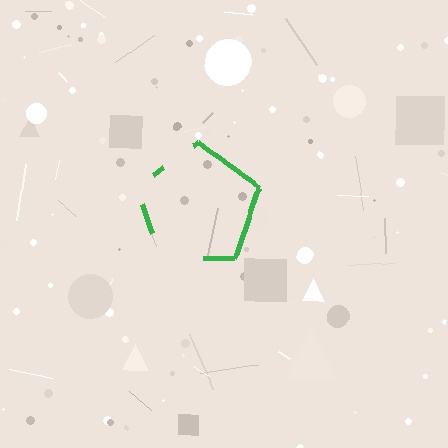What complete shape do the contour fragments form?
The contour fragments form a pentagon.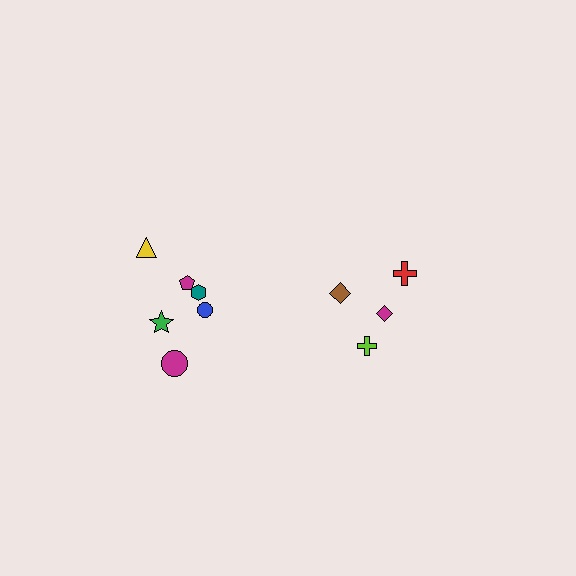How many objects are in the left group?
There are 6 objects.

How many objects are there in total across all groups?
There are 10 objects.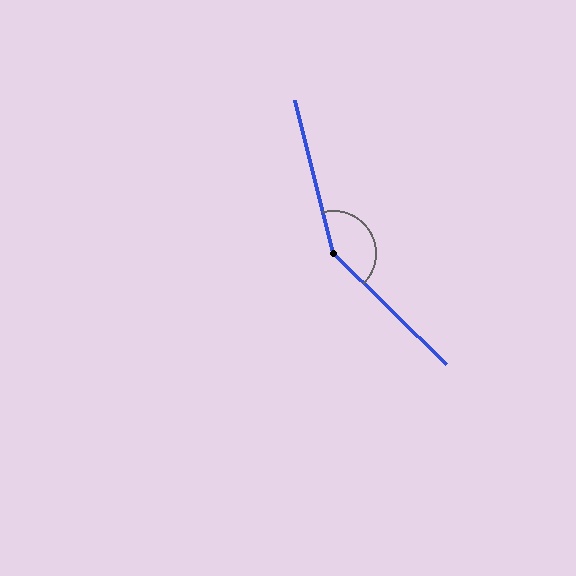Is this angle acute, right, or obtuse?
It is obtuse.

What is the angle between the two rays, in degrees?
Approximately 149 degrees.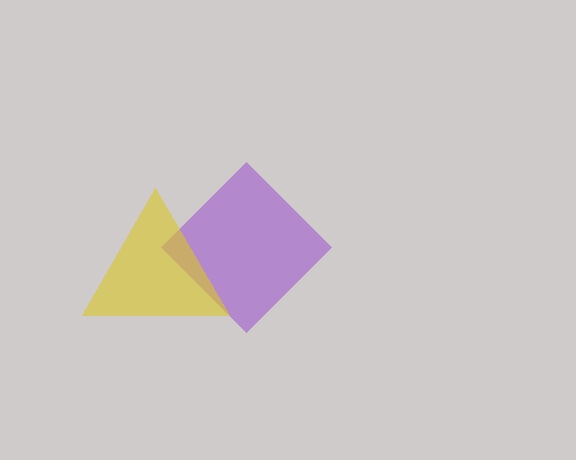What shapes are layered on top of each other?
The layered shapes are: a purple diamond, a yellow triangle.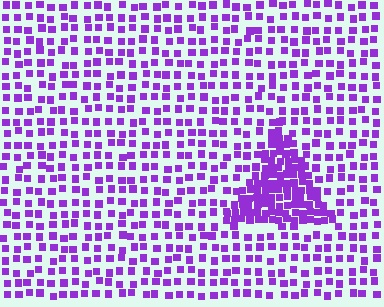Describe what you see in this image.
The image contains small purple elements arranged at two different densities. A triangle-shaped region is visible where the elements are more densely packed than the surrounding area.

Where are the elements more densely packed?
The elements are more densely packed inside the triangle boundary.